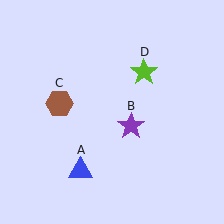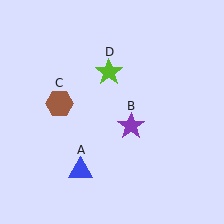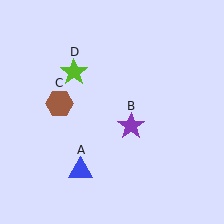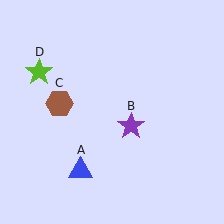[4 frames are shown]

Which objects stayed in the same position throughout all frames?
Blue triangle (object A) and purple star (object B) and brown hexagon (object C) remained stationary.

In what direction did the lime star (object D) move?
The lime star (object D) moved left.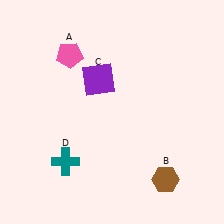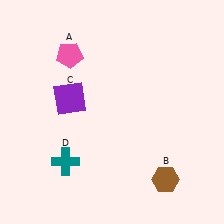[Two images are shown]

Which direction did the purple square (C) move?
The purple square (C) moved left.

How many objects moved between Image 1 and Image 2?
1 object moved between the two images.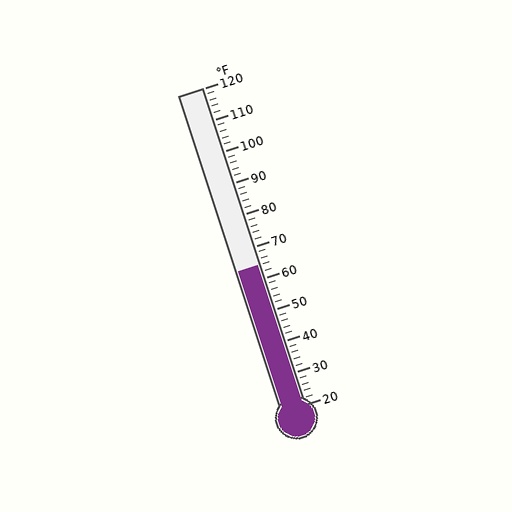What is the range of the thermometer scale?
The thermometer scale ranges from 20°F to 120°F.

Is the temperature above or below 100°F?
The temperature is below 100°F.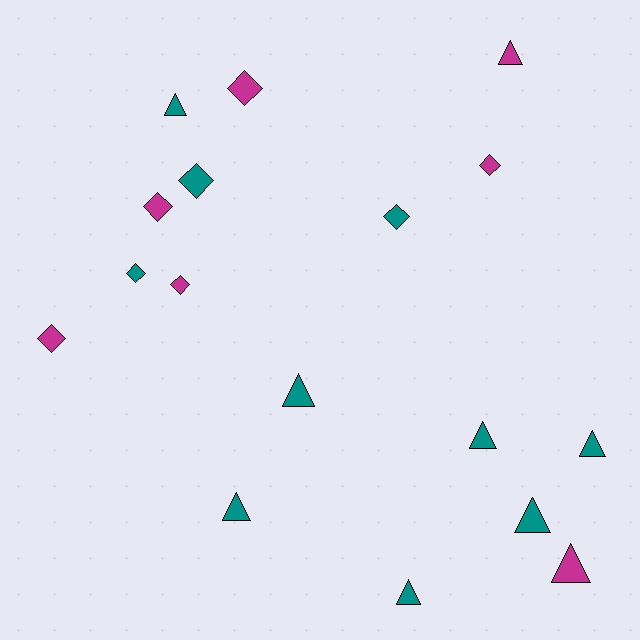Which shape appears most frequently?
Triangle, with 9 objects.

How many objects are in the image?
There are 17 objects.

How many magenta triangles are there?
There are 2 magenta triangles.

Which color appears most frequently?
Teal, with 10 objects.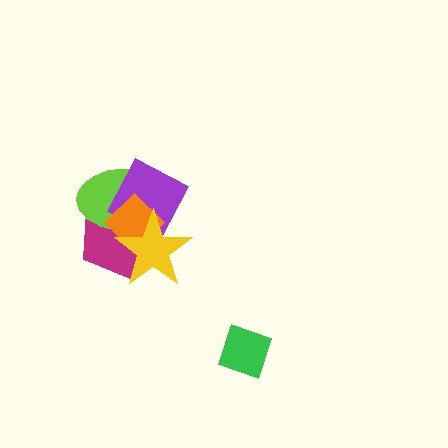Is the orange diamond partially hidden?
Yes, it is partially covered by another shape.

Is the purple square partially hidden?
Yes, it is partially covered by another shape.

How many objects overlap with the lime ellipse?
4 objects overlap with the lime ellipse.